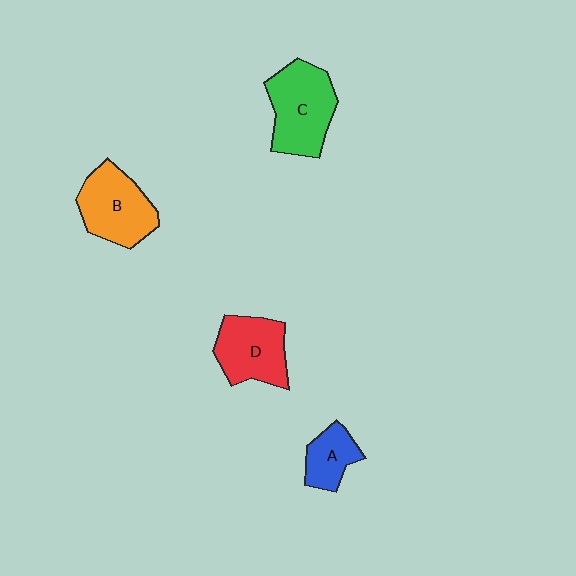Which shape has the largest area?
Shape C (green).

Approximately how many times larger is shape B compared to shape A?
Approximately 1.8 times.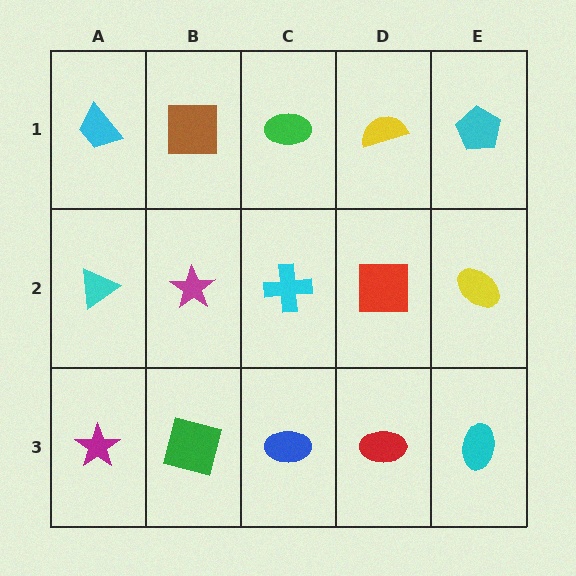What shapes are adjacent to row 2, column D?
A yellow semicircle (row 1, column D), a red ellipse (row 3, column D), a cyan cross (row 2, column C), a yellow ellipse (row 2, column E).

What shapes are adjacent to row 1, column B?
A magenta star (row 2, column B), a cyan trapezoid (row 1, column A), a green ellipse (row 1, column C).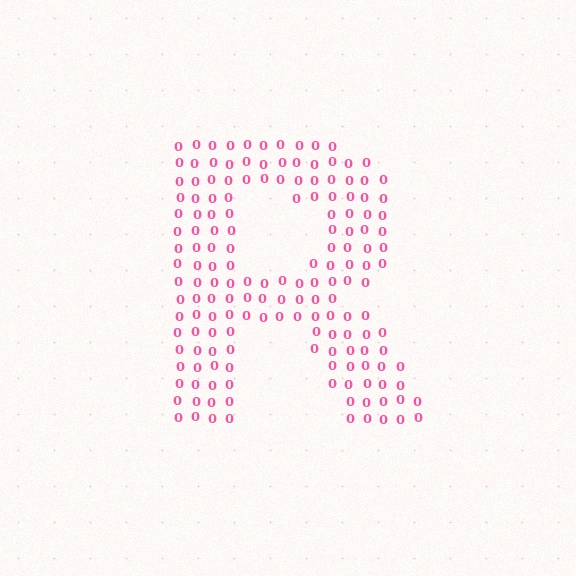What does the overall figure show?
The overall figure shows the letter R.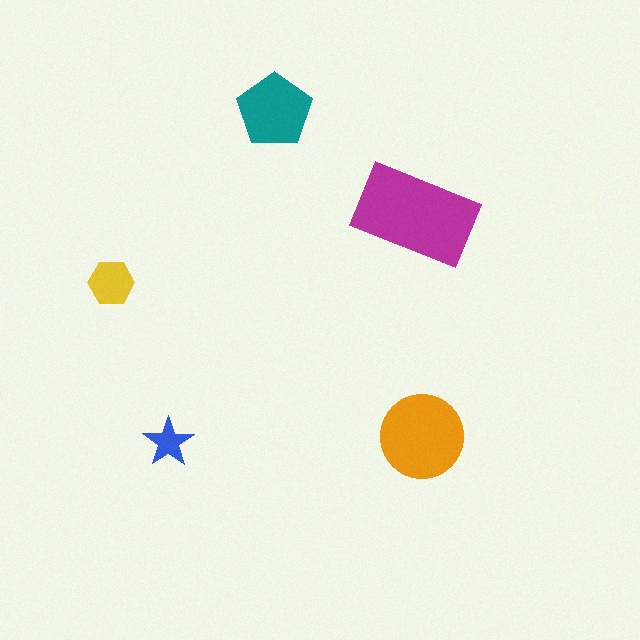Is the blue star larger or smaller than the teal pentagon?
Smaller.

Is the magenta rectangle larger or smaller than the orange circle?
Larger.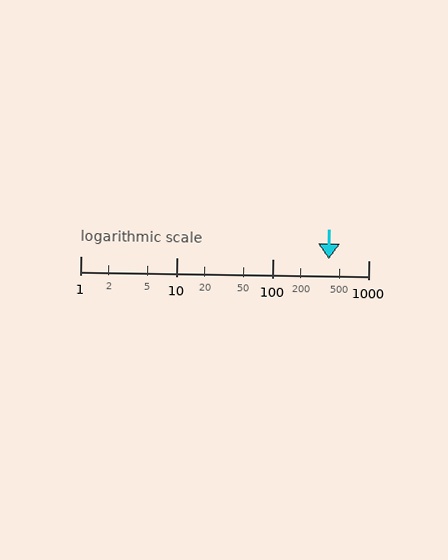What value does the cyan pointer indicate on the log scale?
The pointer indicates approximately 390.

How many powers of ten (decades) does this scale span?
The scale spans 3 decades, from 1 to 1000.